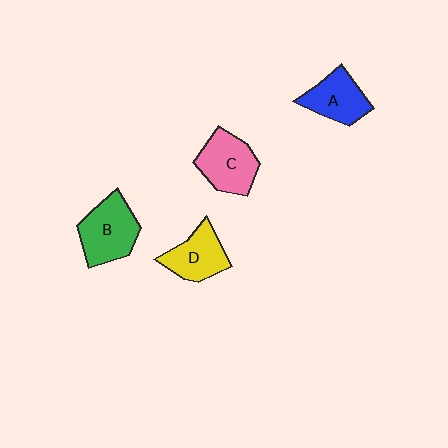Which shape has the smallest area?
Shape A (blue).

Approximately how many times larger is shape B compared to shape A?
Approximately 1.3 times.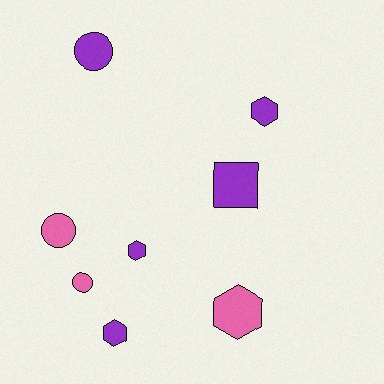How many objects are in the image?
There are 8 objects.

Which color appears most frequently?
Purple, with 5 objects.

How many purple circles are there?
There is 1 purple circle.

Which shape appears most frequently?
Hexagon, with 4 objects.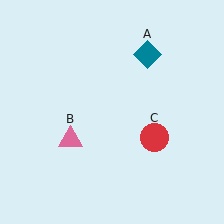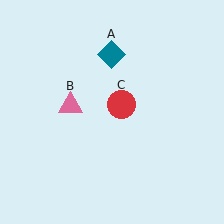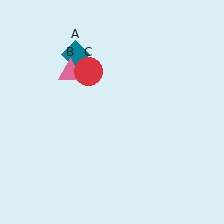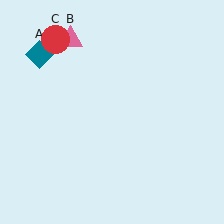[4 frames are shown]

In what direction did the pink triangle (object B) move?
The pink triangle (object B) moved up.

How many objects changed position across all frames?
3 objects changed position: teal diamond (object A), pink triangle (object B), red circle (object C).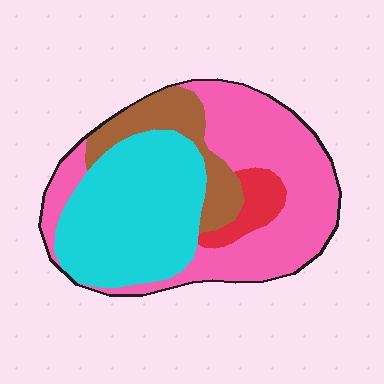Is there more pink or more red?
Pink.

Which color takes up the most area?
Pink, at roughly 40%.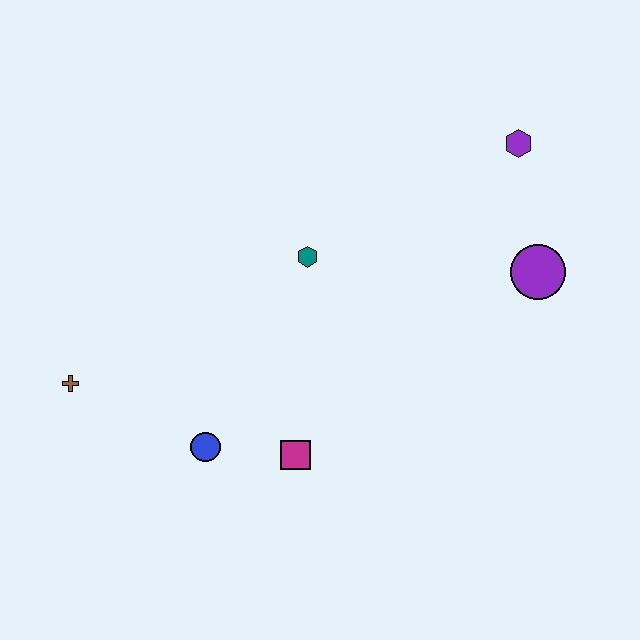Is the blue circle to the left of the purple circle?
Yes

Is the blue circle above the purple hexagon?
No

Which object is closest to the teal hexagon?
The magenta square is closest to the teal hexagon.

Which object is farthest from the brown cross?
The purple hexagon is farthest from the brown cross.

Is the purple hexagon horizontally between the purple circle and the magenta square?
Yes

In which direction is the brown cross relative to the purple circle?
The brown cross is to the left of the purple circle.